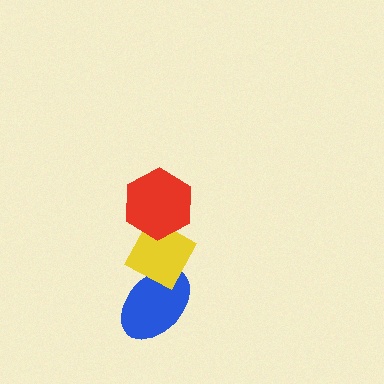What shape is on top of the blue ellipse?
The yellow diamond is on top of the blue ellipse.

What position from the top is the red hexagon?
The red hexagon is 1st from the top.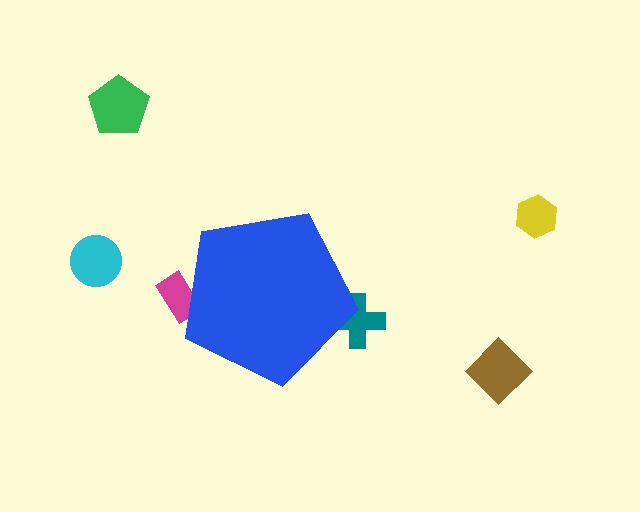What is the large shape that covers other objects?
A blue pentagon.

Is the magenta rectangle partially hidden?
Yes, the magenta rectangle is partially hidden behind the blue pentagon.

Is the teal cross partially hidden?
Yes, the teal cross is partially hidden behind the blue pentagon.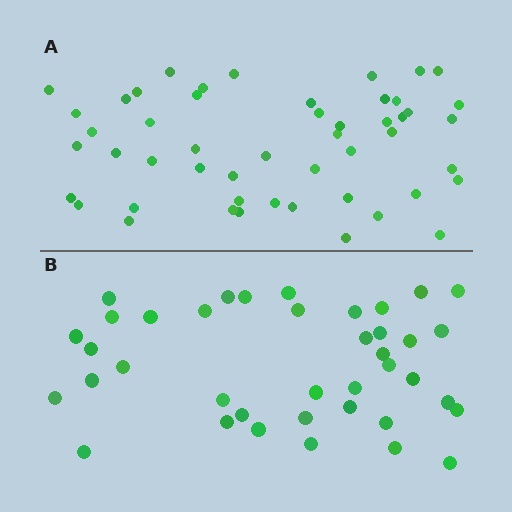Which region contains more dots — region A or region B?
Region A (the top region) has more dots.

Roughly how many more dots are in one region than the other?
Region A has roughly 12 or so more dots than region B.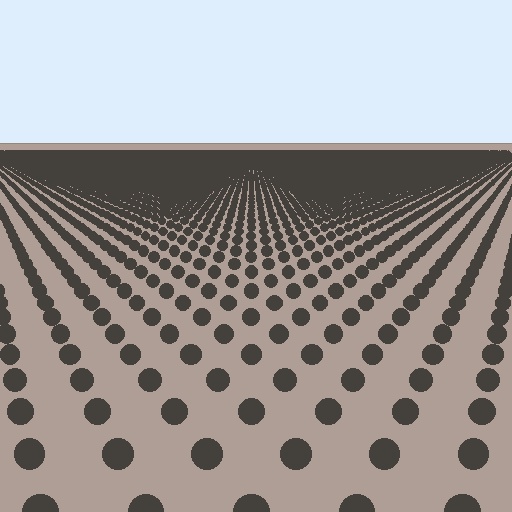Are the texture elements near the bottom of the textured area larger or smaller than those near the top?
Larger. Near the bottom, elements are closer to the viewer and appear at a bigger on-screen size.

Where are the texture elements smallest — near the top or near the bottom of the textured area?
Near the top.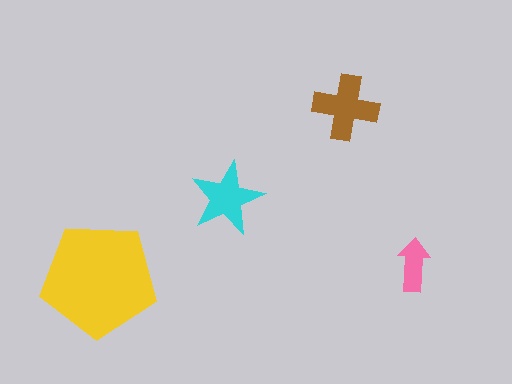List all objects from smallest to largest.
The pink arrow, the cyan star, the brown cross, the yellow pentagon.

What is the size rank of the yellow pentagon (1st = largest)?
1st.